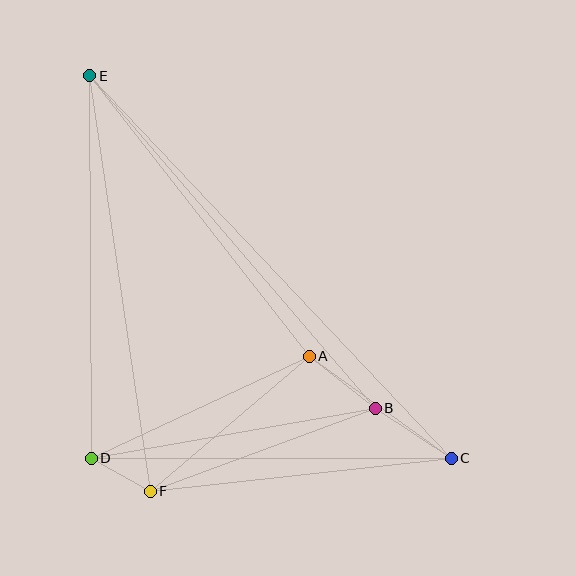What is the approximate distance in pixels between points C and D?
The distance between C and D is approximately 360 pixels.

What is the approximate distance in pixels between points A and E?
The distance between A and E is approximately 356 pixels.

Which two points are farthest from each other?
Points C and E are farthest from each other.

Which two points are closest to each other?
Points D and F are closest to each other.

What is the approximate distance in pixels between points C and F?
The distance between C and F is approximately 303 pixels.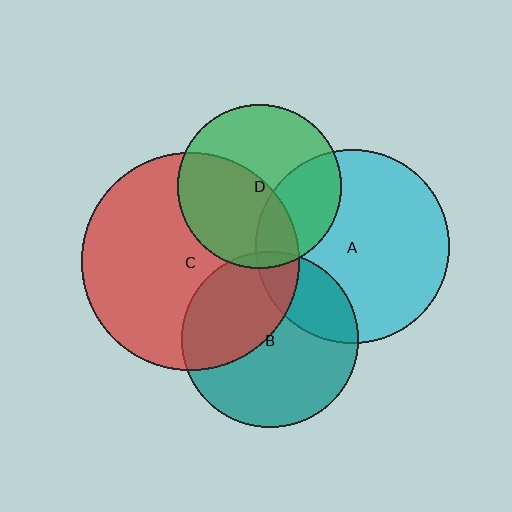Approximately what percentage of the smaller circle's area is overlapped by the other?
Approximately 45%.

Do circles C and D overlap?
Yes.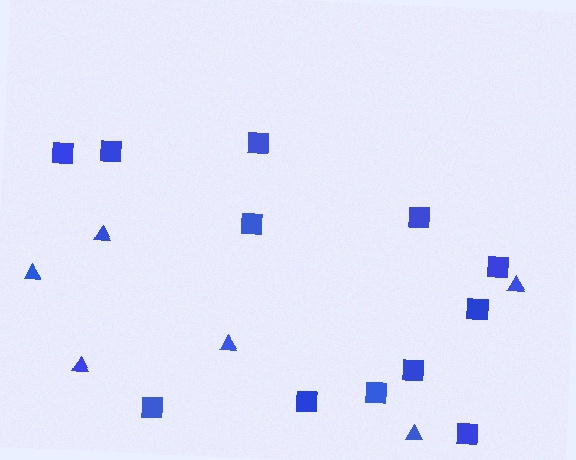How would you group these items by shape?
There are 2 groups: one group of squares (12) and one group of triangles (6).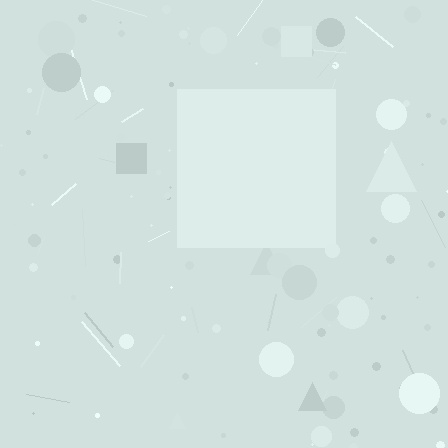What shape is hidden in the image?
A square is hidden in the image.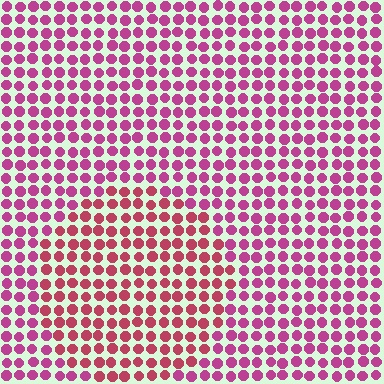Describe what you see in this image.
The image is filled with small magenta elements in a uniform arrangement. A circle-shaped region is visible where the elements are tinted to a slightly different hue, forming a subtle color boundary.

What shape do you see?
I see a circle.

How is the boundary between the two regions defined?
The boundary is defined purely by a slight shift in hue (about 25 degrees). Spacing, size, and orientation are identical on both sides.